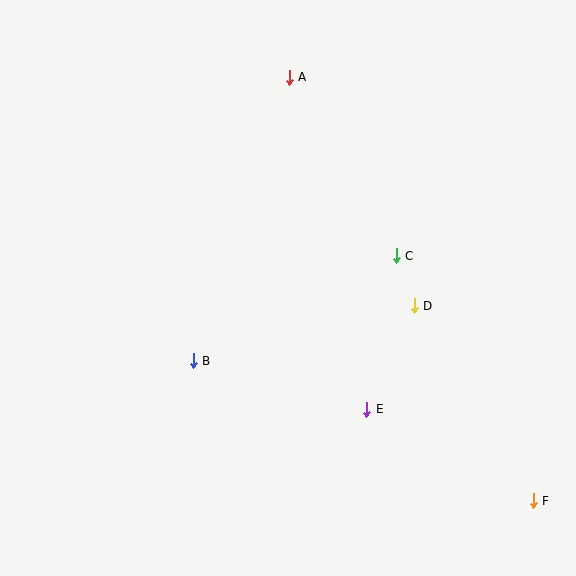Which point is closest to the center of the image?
Point C at (396, 256) is closest to the center.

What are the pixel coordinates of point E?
Point E is at (367, 409).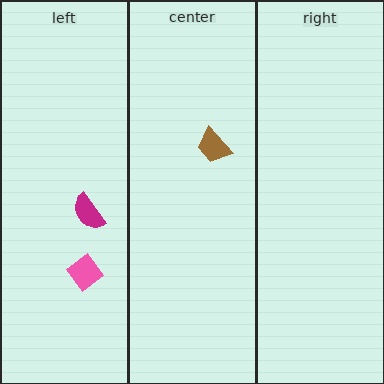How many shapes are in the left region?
2.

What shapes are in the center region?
The brown trapezoid.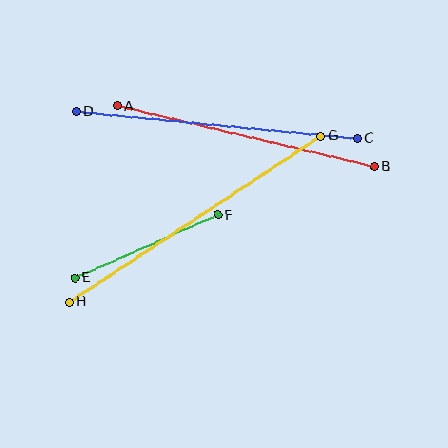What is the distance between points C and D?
The distance is approximately 282 pixels.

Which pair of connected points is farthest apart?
Points G and H are farthest apart.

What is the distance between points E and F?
The distance is approximately 156 pixels.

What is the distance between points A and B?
The distance is approximately 264 pixels.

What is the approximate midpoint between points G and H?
The midpoint is at approximately (195, 219) pixels.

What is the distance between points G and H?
The distance is approximately 301 pixels.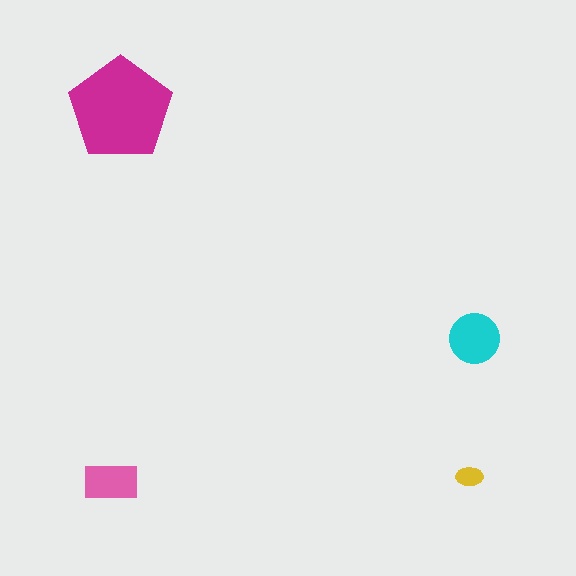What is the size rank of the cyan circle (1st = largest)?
2nd.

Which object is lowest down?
The pink rectangle is bottommost.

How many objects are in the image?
There are 4 objects in the image.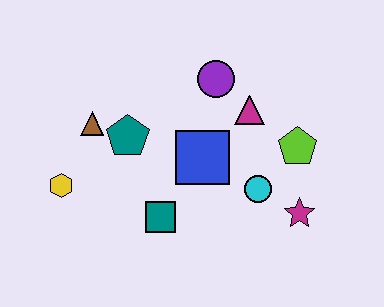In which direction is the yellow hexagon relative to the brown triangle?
The yellow hexagon is below the brown triangle.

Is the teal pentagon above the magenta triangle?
No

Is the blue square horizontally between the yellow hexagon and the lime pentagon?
Yes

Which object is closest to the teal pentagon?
The brown triangle is closest to the teal pentagon.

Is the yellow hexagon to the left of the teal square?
Yes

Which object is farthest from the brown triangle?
The magenta star is farthest from the brown triangle.